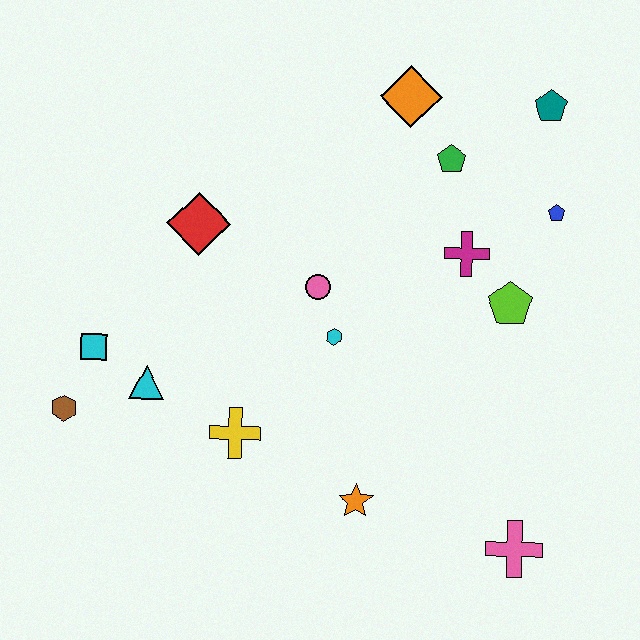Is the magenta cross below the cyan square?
No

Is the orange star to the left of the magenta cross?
Yes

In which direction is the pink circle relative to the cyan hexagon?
The pink circle is above the cyan hexagon.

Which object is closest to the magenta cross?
The lime pentagon is closest to the magenta cross.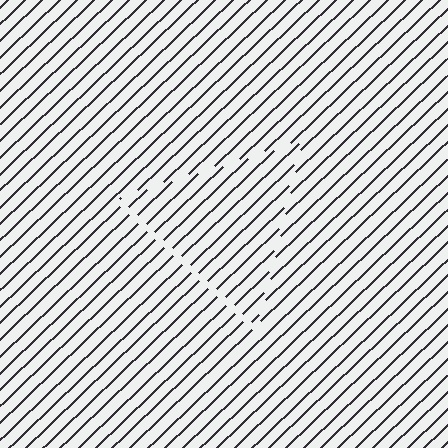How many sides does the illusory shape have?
3 sides — the line-ends trace a triangle.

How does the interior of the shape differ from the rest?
The interior of the shape contains the same grating, shifted by half a period — the contour is defined by the phase discontinuity where line-ends from the inner and outer gratings abut.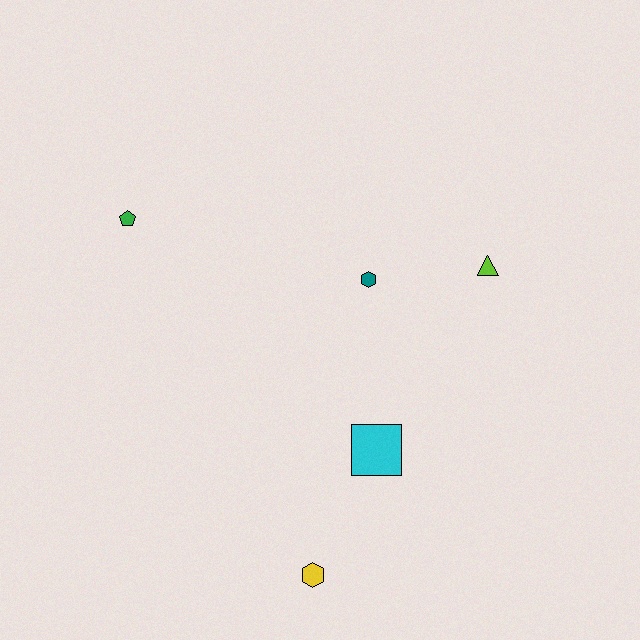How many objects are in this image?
There are 5 objects.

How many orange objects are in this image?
There are no orange objects.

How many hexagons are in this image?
There are 2 hexagons.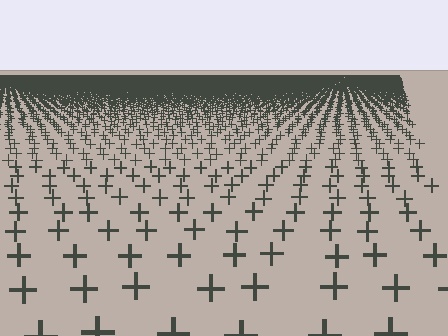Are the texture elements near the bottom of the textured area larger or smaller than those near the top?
Larger. Near the bottom, elements are closer to the viewer and appear at a bigger on-screen size.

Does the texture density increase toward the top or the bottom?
Density increases toward the top.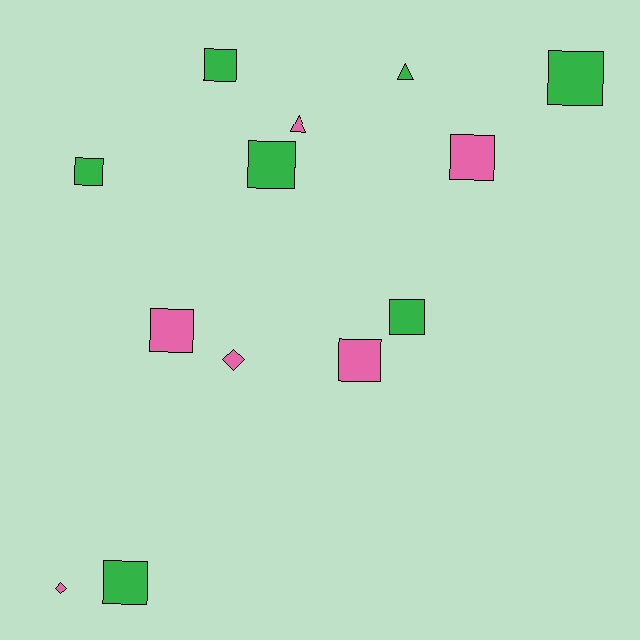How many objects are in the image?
There are 13 objects.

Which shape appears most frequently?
Square, with 9 objects.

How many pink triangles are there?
There is 1 pink triangle.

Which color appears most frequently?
Green, with 7 objects.